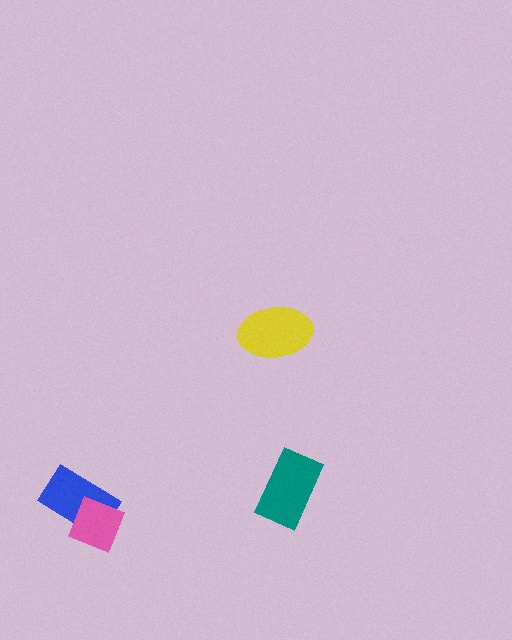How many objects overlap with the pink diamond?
1 object overlaps with the pink diamond.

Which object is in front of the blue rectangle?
The pink diamond is in front of the blue rectangle.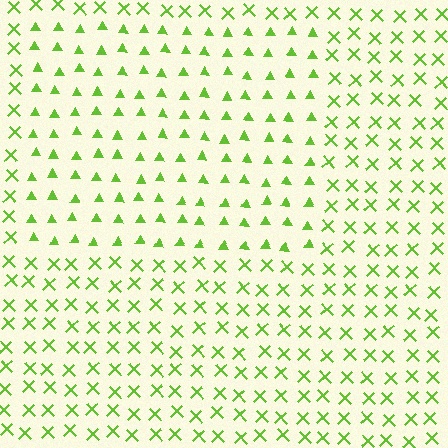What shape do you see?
I see a rectangle.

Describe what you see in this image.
The image is filled with small lime elements arranged in a uniform grid. A rectangle-shaped region contains triangles, while the surrounding area contains X marks. The boundary is defined purely by the change in element shape.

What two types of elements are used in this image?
The image uses triangles inside the rectangle region and X marks outside it.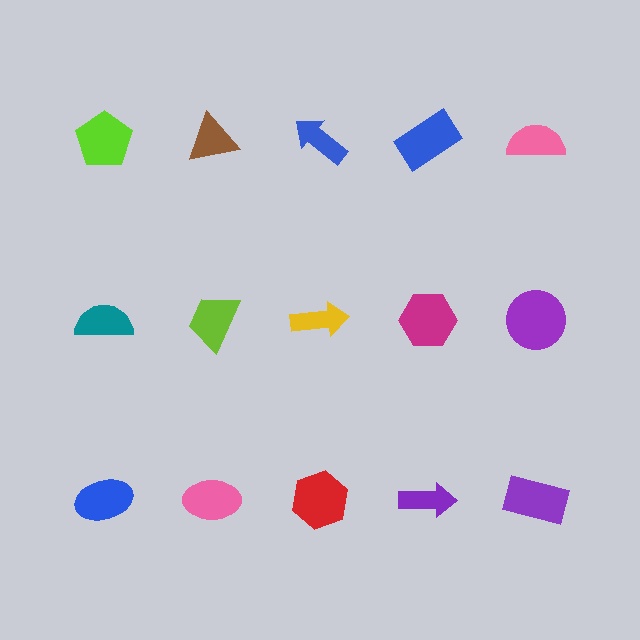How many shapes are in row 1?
5 shapes.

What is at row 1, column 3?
A blue arrow.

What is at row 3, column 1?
A blue ellipse.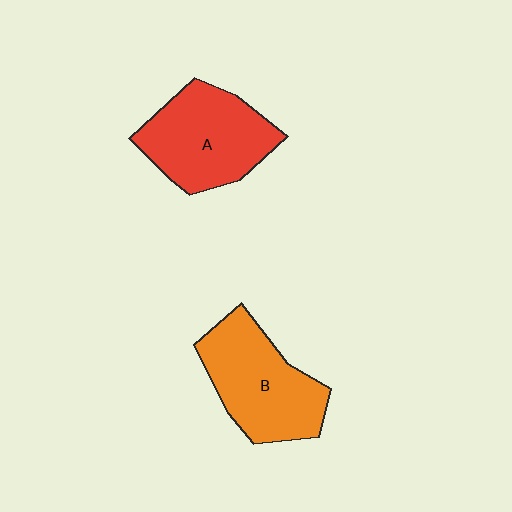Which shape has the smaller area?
Shape A (red).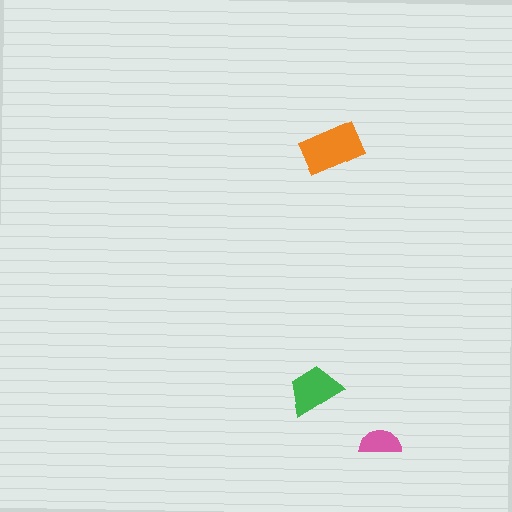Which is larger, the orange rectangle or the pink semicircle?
The orange rectangle.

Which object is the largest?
The orange rectangle.